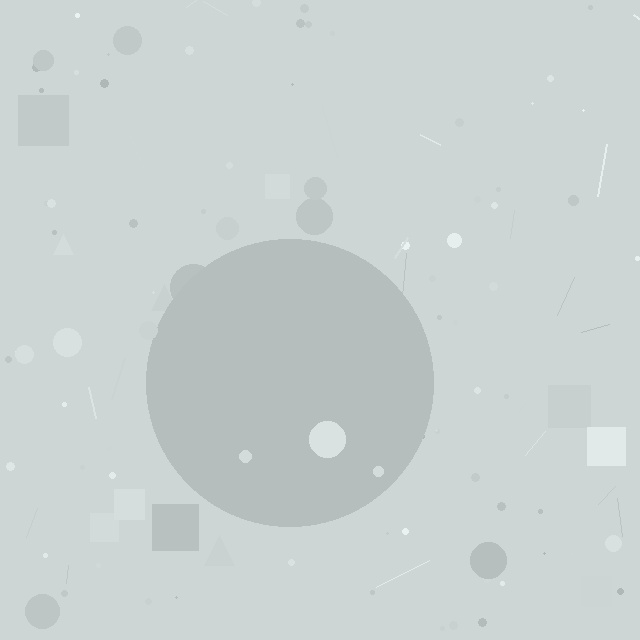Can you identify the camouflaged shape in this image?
The camouflaged shape is a circle.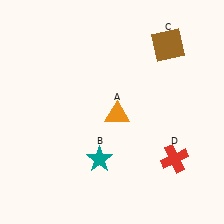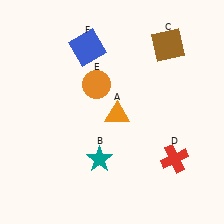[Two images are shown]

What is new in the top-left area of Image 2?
A blue square (F) was added in the top-left area of Image 2.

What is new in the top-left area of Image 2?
An orange circle (E) was added in the top-left area of Image 2.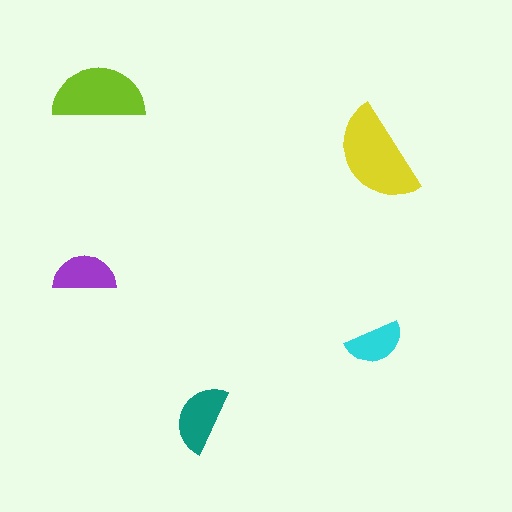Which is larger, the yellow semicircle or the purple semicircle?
The yellow one.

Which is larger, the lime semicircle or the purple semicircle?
The lime one.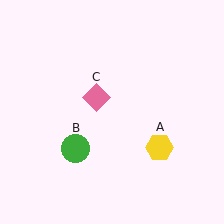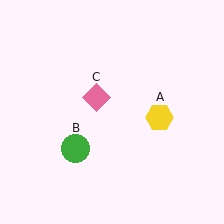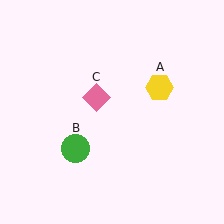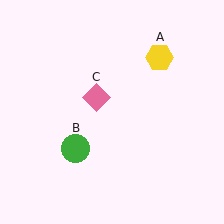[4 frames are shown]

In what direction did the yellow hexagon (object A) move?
The yellow hexagon (object A) moved up.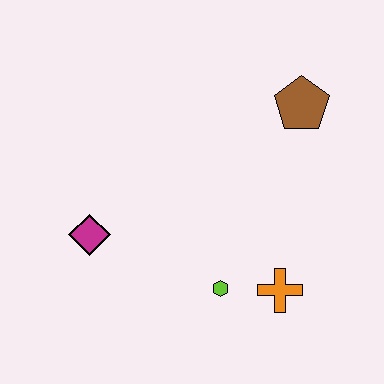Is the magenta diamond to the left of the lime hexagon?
Yes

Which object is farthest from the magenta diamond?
The brown pentagon is farthest from the magenta diamond.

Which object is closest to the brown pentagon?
The orange cross is closest to the brown pentagon.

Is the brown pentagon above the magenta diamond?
Yes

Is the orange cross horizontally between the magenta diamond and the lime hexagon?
No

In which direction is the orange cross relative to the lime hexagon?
The orange cross is to the right of the lime hexagon.